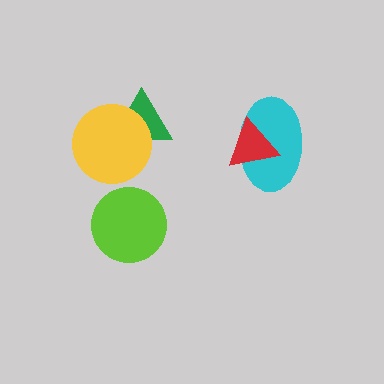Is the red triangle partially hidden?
No, no other shape covers it.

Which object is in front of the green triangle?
The yellow circle is in front of the green triangle.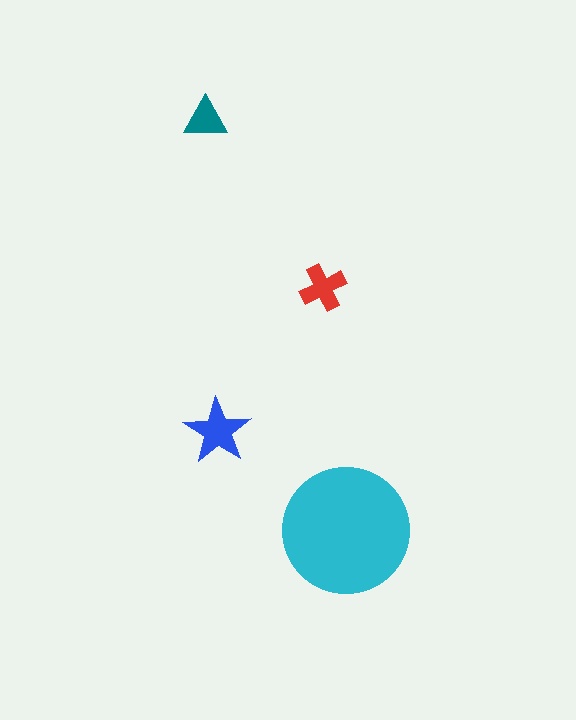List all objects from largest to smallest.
The cyan circle, the blue star, the red cross, the teal triangle.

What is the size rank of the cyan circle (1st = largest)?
1st.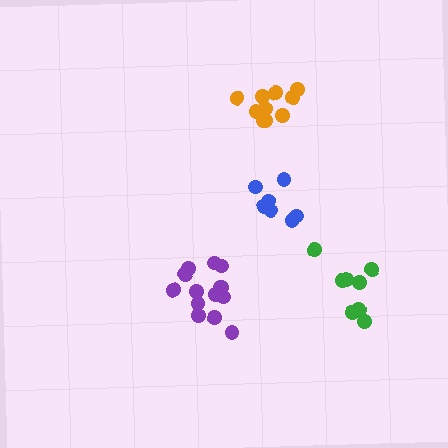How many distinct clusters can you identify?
There are 4 distinct clusters.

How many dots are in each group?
Group 1: 8 dots, Group 2: 8 dots, Group 3: 14 dots, Group 4: 10 dots (40 total).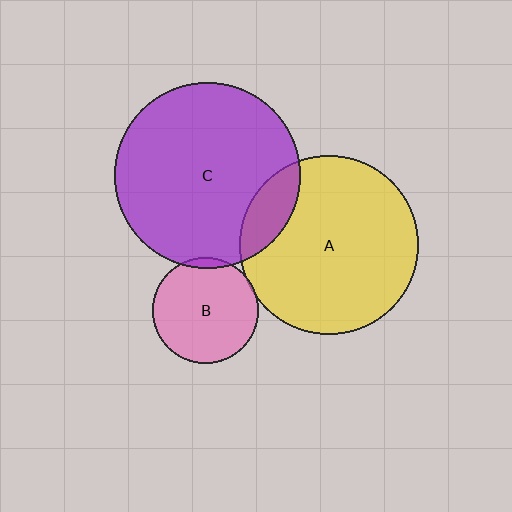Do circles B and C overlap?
Yes.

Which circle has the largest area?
Circle C (purple).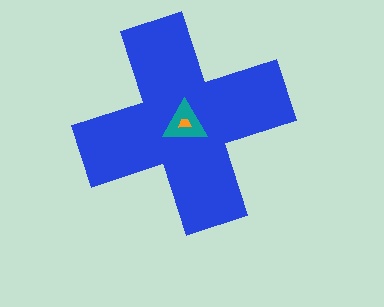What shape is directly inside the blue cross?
The teal triangle.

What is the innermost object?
The orange trapezoid.